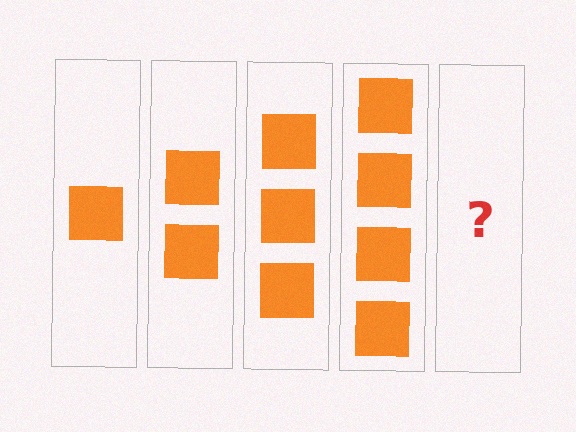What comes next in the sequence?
The next element should be 5 squares.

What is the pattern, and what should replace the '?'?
The pattern is that each step adds one more square. The '?' should be 5 squares.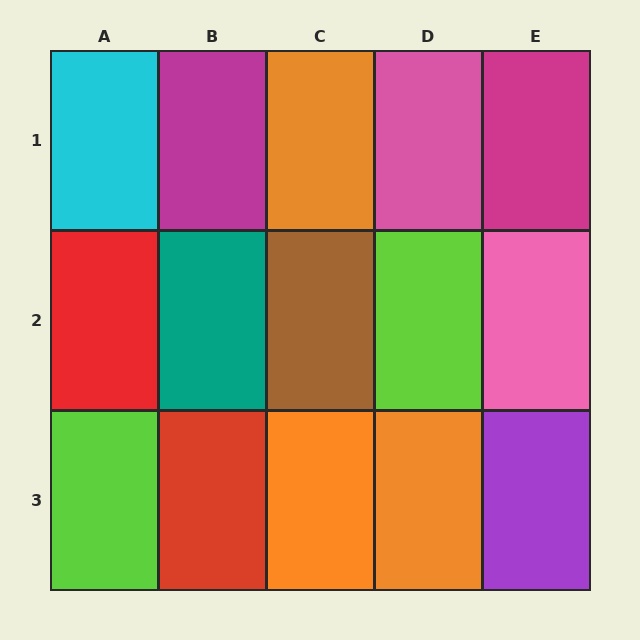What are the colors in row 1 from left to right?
Cyan, magenta, orange, pink, magenta.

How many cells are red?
2 cells are red.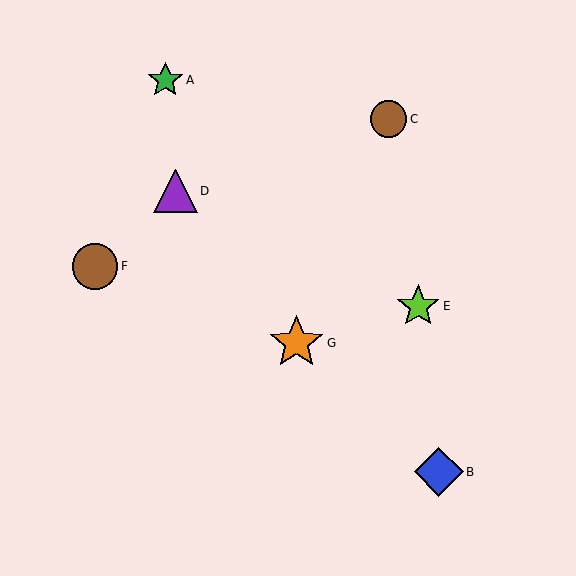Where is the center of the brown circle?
The center of the brown circle is at (95, 266).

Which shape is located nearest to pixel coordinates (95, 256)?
The brown circle (labeled F) at (95, 266) is nearest to that location.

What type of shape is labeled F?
Shape F is a brown circle.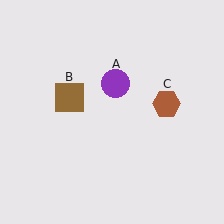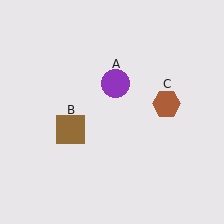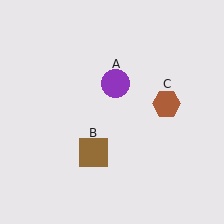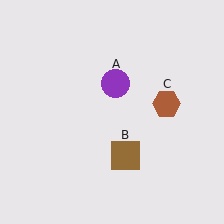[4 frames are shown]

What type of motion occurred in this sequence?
The brown square (object B) rotated counterclockwise around the center of the scene.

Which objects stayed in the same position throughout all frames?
Purple circle (object A) and brown hexagon (object C) remained stationary.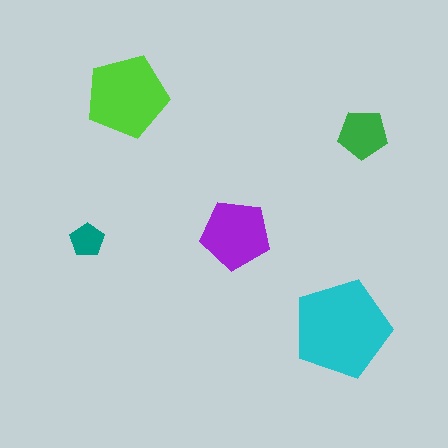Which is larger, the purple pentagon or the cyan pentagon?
The cyan one.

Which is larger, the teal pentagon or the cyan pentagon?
The cyan one.